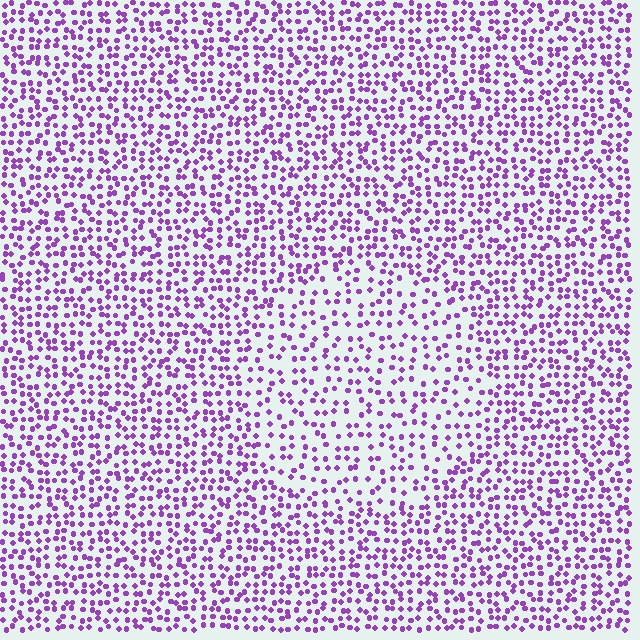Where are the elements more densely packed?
The elements are more densely packed outside the circle boundary.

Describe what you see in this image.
The image contains small purple elements arranged at two different densities. A circle-shaped region is visible where the elements are less densely packed than the surrounding area.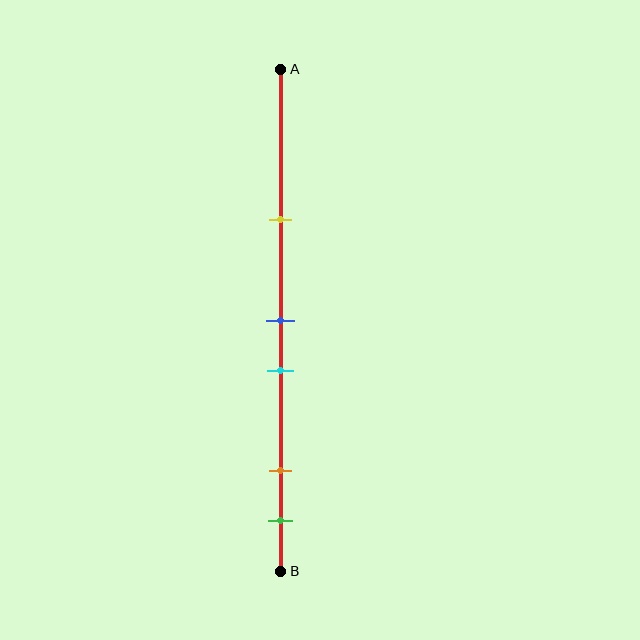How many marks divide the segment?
There are 5 marks dividing the segment.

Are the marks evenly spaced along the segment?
No, the marks are not evenly spaced.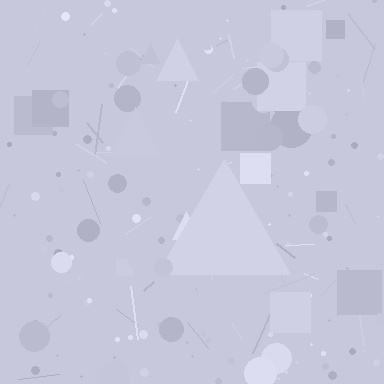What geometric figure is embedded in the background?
A triangle is embedded in the background.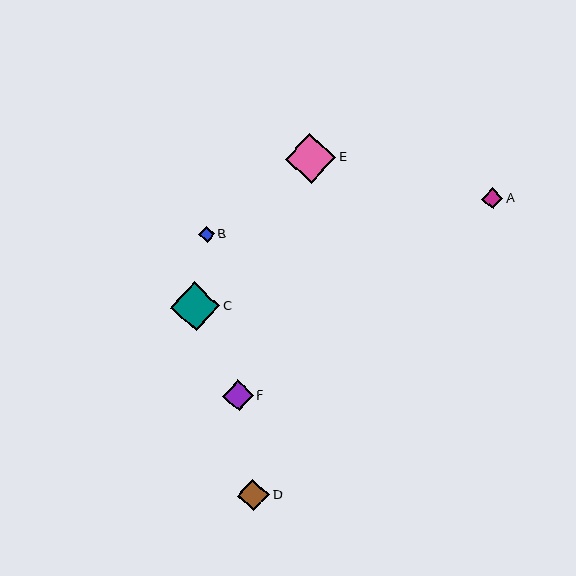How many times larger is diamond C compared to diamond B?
Diamond C is approximately 3.0 times the size of diamond B.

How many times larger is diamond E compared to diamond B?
Diamond E is approximately 3.1 times the size of diamond B.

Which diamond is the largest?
Diamond E is the largest with a size of approximately 51 pixels.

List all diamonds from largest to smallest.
From largest to smallest: E, C, D, F, A, B.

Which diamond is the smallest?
Diamond B is the smallest with a size of approximately 16 pixels.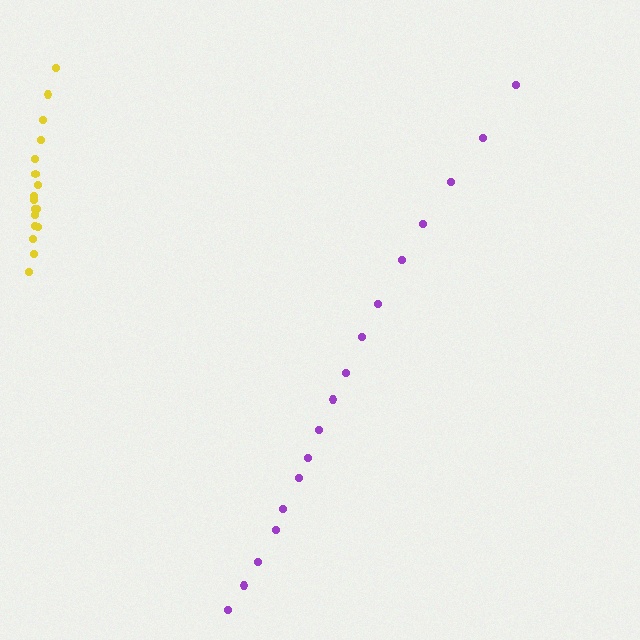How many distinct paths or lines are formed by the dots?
There are 2 distinct paths.